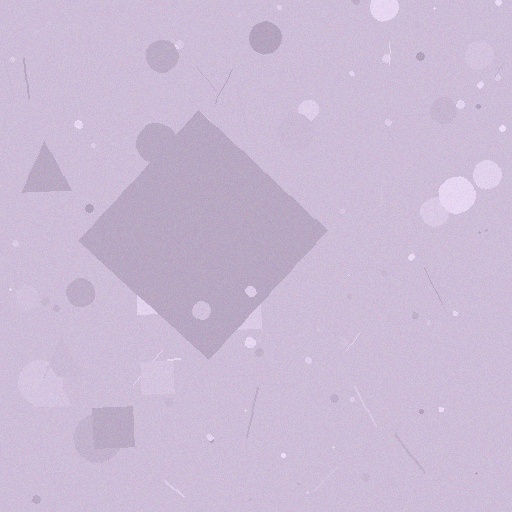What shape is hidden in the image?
A diamond is hidden in the image.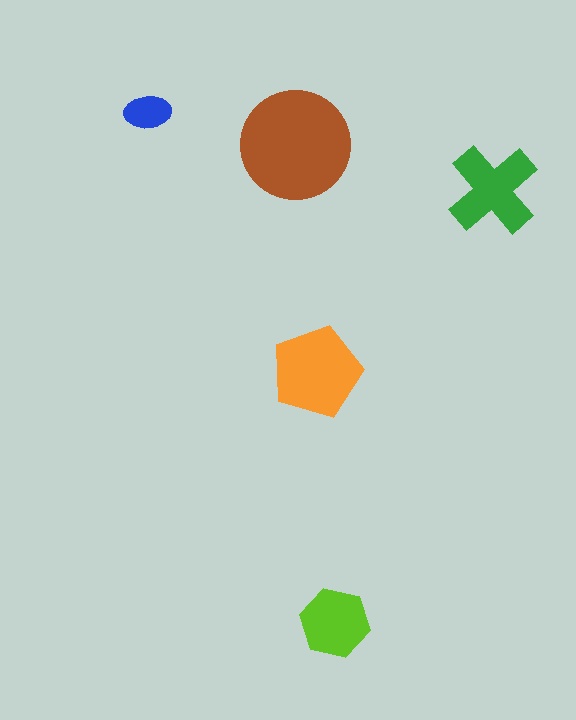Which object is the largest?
The brown circle.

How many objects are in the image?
There are 5 objects in the image.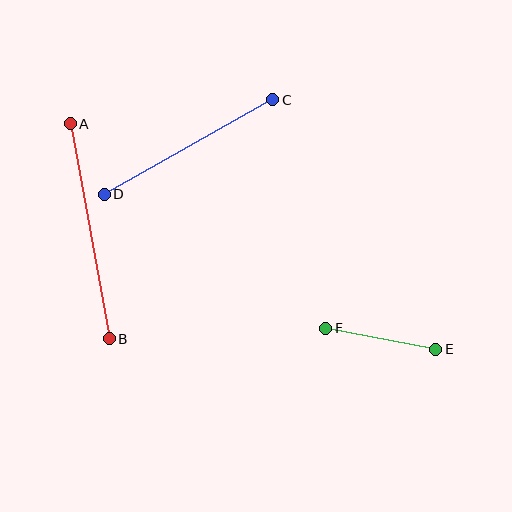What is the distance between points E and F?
The distance is approximately 112 pixels.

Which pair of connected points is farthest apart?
Points A and B are farthest apart.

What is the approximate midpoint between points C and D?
The midpoint is at approximately (189, 147) pixels.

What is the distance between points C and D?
The distance is approximately 193 pixels.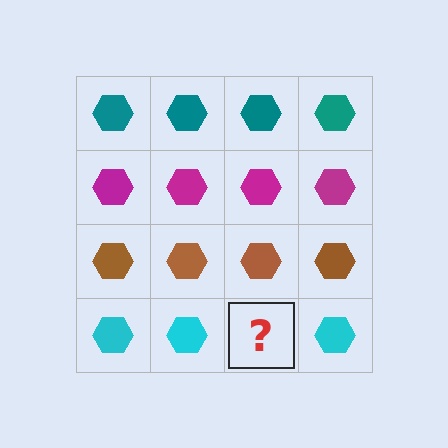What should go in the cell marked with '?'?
The missing cell should contain a cyan hexagon.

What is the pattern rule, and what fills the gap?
The rule is that each row has a consistent color. The gap should be filled with a cyan hexagon.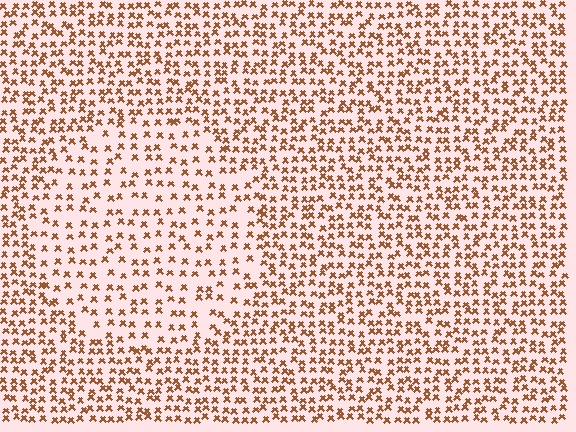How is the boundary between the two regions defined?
The boundary is defined by a change in element density (approximately 1.8x ratio). All elements are the same color, size, and shape.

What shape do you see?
I see a circle.